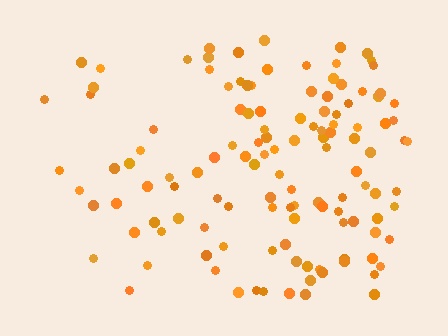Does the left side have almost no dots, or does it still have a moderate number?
Still a moderate number, just noticeably fewer than the right.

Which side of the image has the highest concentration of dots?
The right.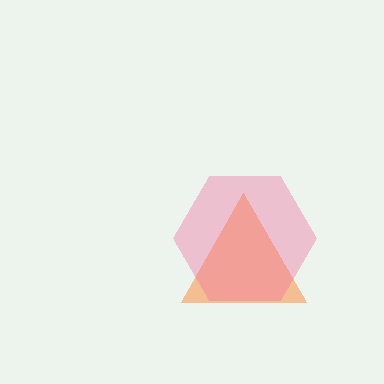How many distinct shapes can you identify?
There are 2 distinct shapes: an orange triangle, a pink hexagon.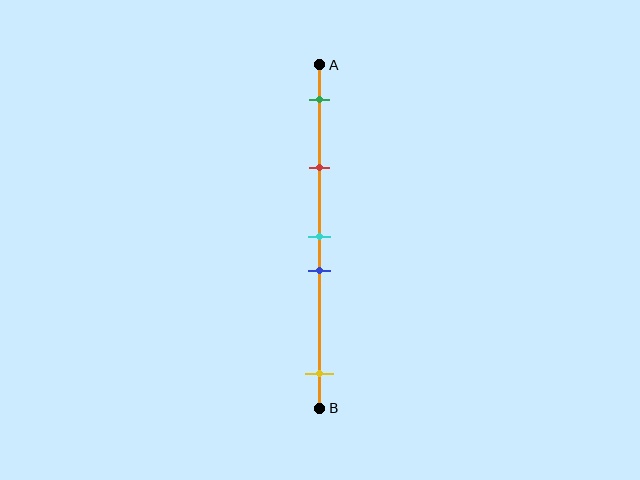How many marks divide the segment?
There are 5 marks dividing the segment.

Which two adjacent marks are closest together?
The cyan and blue marks are the closest adjacent pair.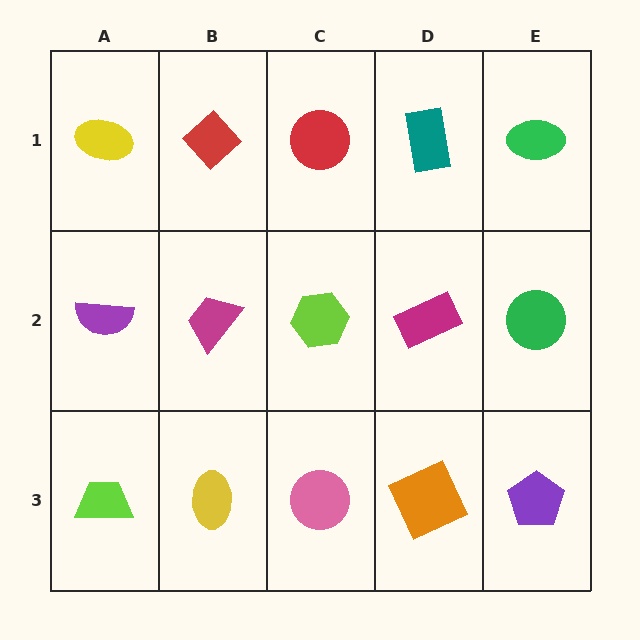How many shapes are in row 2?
5 shapes.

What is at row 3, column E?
A purple pentagon.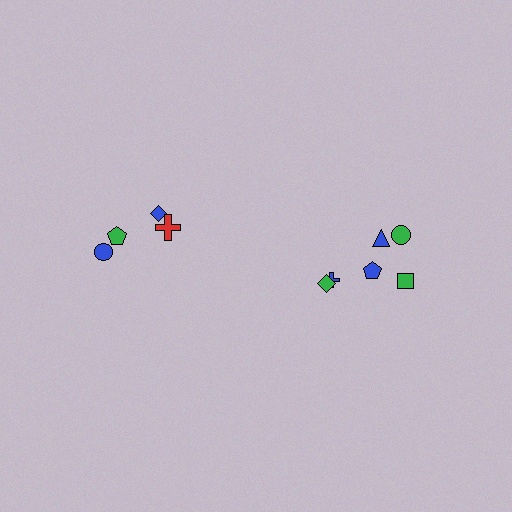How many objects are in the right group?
There are 6 objects.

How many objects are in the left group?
There are 4 objects.